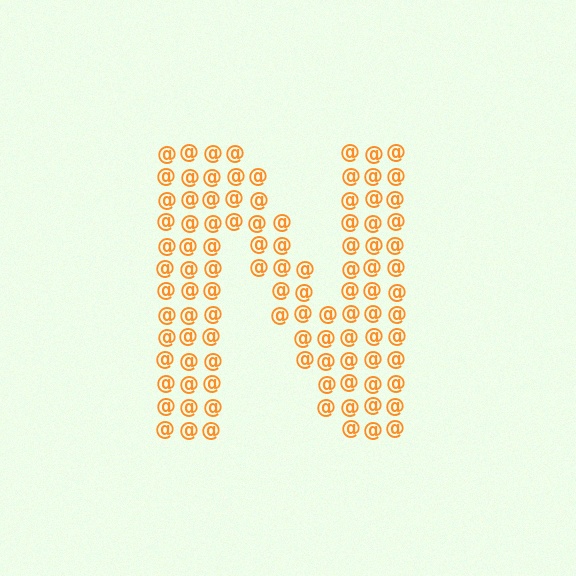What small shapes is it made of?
It is made of small at signs.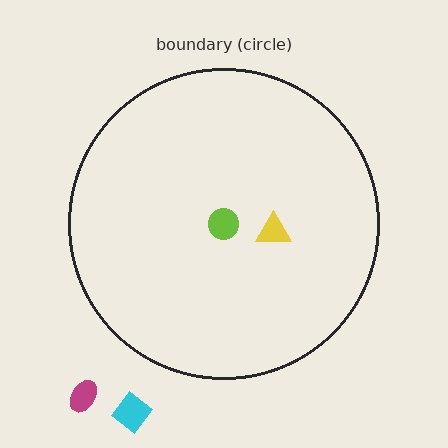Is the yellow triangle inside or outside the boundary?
Inside.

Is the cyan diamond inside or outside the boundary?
Outside.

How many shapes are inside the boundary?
2 inside, 2 outside.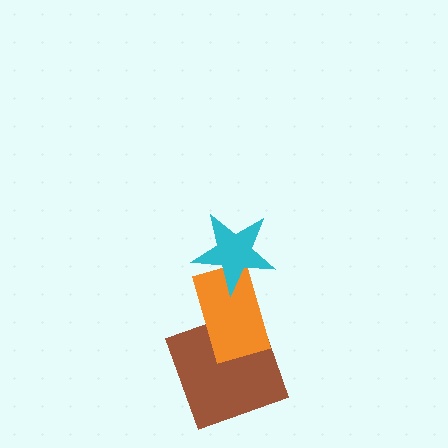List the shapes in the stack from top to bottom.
From top to bottom: the cyan star, the orange rectangle, the brown square.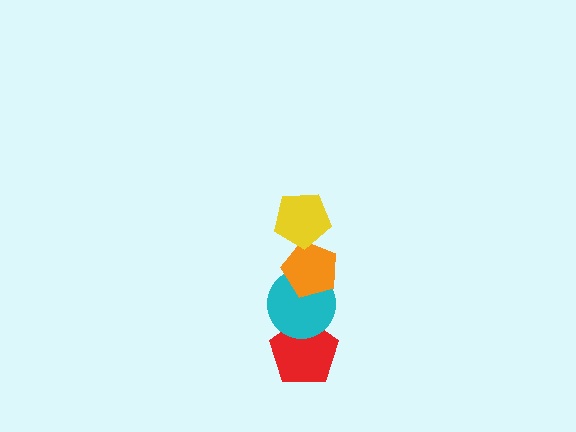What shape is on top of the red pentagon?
The cyan circle is on top of the red pentagon.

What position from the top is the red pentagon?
The red pentagon is 4th from the top.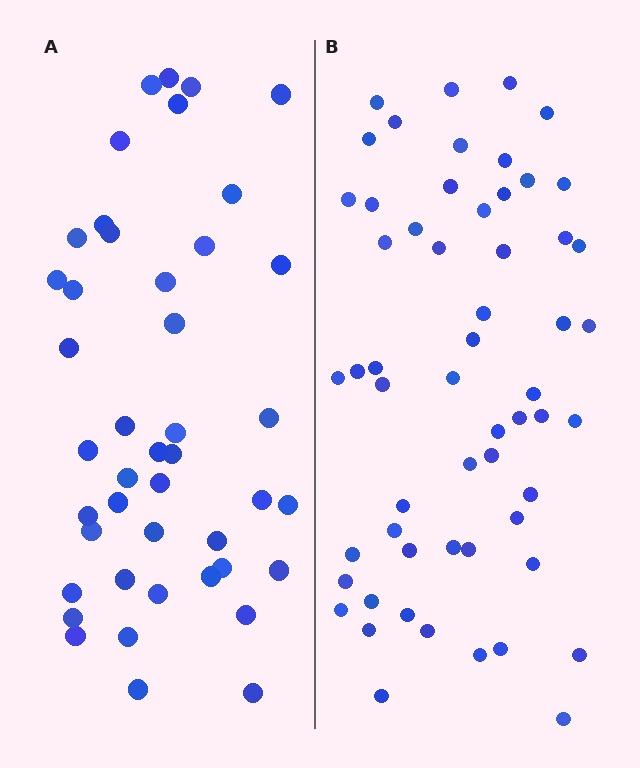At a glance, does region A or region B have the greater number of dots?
Region B (the right region) has more dots.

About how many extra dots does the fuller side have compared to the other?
Region B has approximately 15 more dots than region A.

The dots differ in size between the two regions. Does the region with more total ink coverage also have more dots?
No. Region A has more total ink coverage because its dots are larger, but region B actually contains more individual dots. Total area can be misleading — the number of items is what matters here.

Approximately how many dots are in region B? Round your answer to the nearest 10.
About 60 dots. (The exact count is 57, which rounds to 60.)